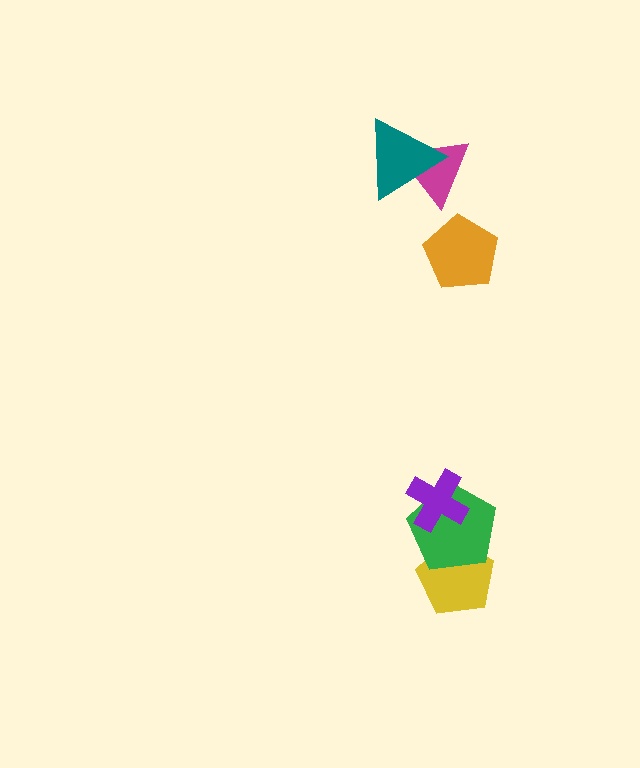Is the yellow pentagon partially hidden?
Yes, it is partially covered by another shape.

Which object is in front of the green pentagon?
The purple cross is in front of the green pentagon.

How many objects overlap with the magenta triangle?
1 object overlaps with the magenta triangle.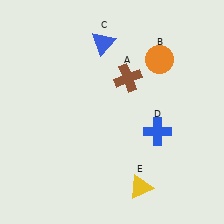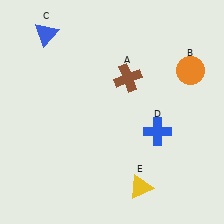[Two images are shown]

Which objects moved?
The objects that moved are: the orange circle (B), the blue triangle (C).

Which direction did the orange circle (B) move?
The orange circle (B) moved right.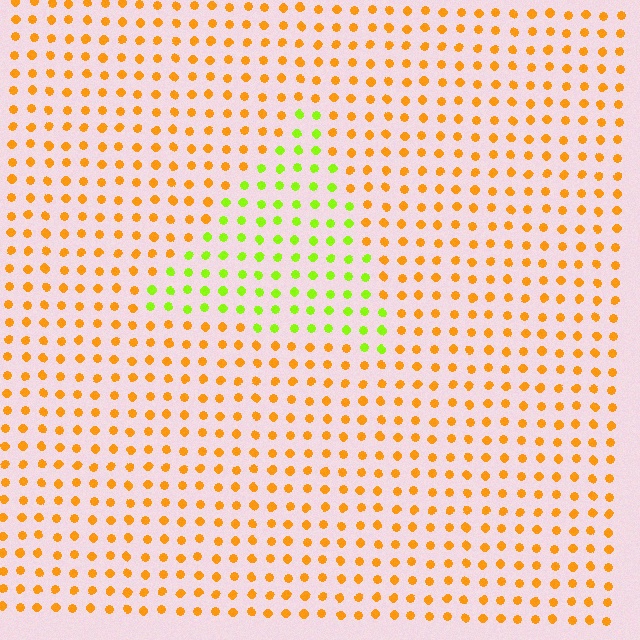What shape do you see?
I see a triangle.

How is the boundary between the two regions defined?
The boundary is defined purely by a slight shift in hue (about 54 degrees). Spacing, size, and orientation are identical on both sides.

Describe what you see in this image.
The image is filled with small orange elements in a uniform arrangement. A triangle-shaped region is visible where the elements are tinted to a slightly different hue, forming a subtle color boundary.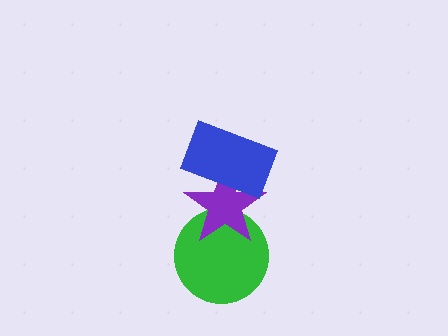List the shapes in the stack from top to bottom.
From top to bottom: the blue rectangle, the purple star, the green circle.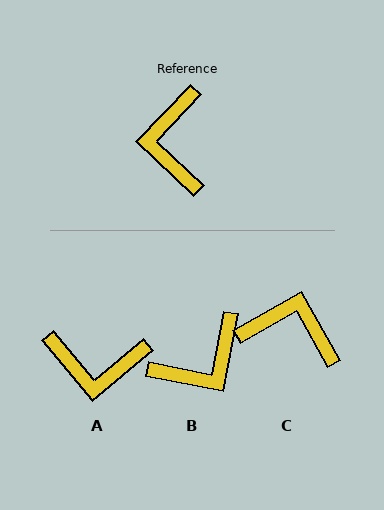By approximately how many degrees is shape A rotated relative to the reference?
Approximately 83 degrees counter-clockwise.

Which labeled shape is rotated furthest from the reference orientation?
B, about 122 degrees away.